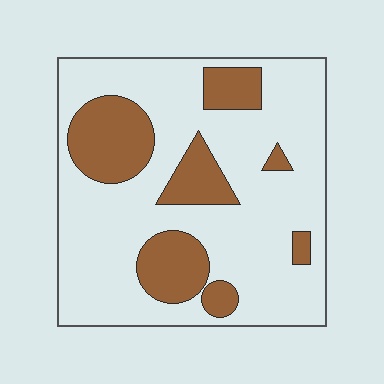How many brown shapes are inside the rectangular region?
7.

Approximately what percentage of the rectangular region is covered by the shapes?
Approximately 25%.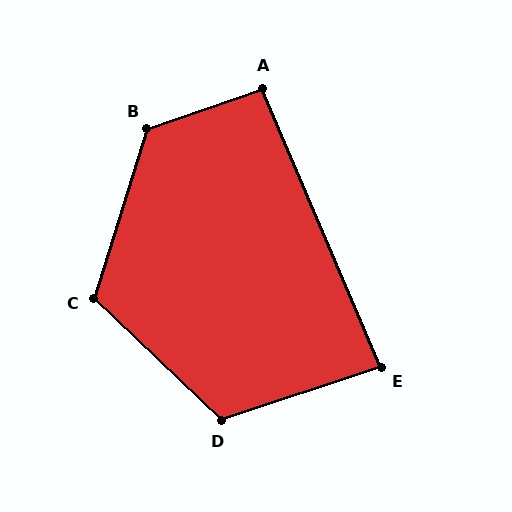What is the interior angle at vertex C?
Approximately 116 degrees (obtuse).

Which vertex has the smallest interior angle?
E, at approximately 85 degrees.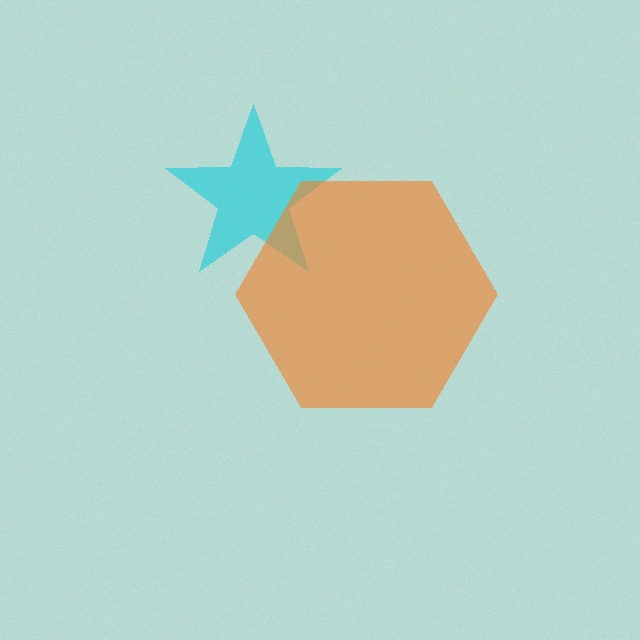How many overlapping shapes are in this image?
There are 2 overlapping shapes in the image.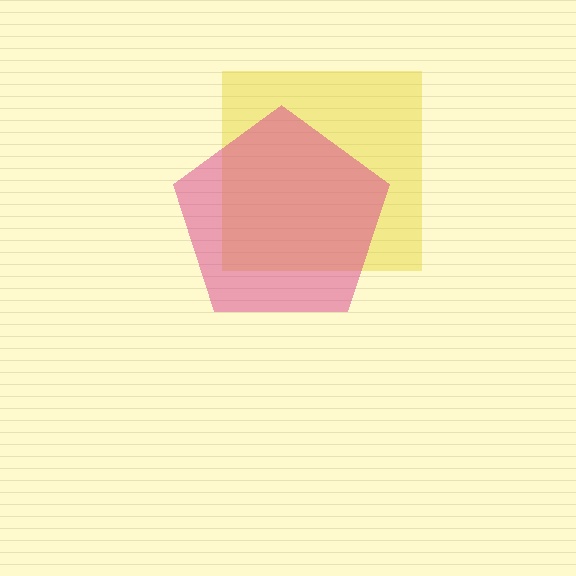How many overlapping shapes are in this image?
There are 2 overlapping shapes in the image.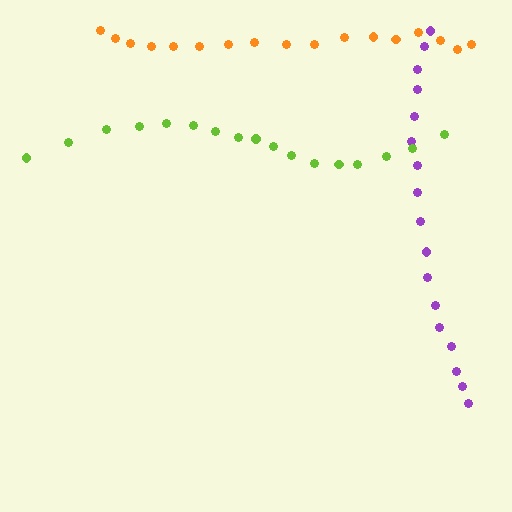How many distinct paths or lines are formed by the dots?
There are 3 distinct paths.